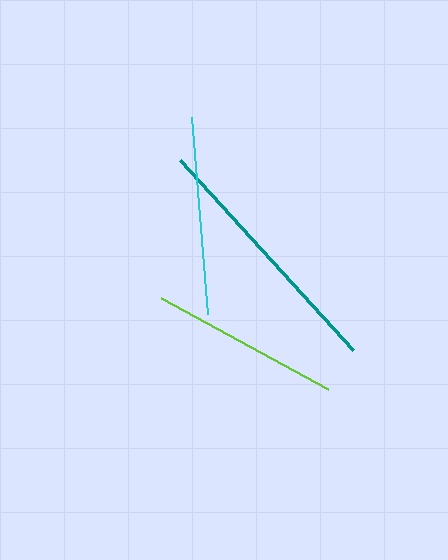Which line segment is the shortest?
The lime line is the shortest at approximately 190 pixels.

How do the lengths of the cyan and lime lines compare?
The cyan and lime lines are approximately the same length.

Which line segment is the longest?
The teal line is the longest at approximately 257 pixels.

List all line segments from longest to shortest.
From longest to shortest: teal, cyan, lime.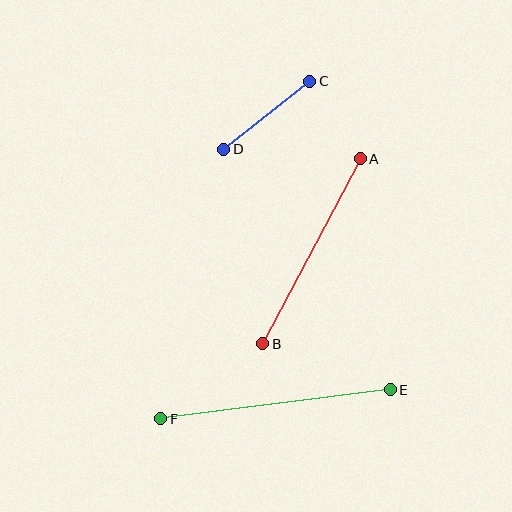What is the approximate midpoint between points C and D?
The midpoint is at approximately (267, 115) pixels.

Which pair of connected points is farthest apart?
Points E and F are farthest apart.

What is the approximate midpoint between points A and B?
The midpoint is at approximately (312, 251) pixels.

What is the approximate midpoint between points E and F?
The midpoint is at approximately (275, 404) pixels.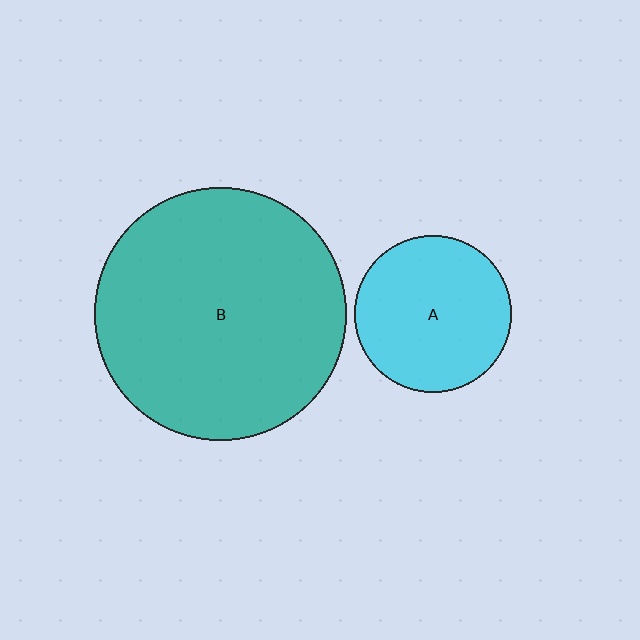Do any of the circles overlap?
No, none of the circles overlap.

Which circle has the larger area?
Circle B (teal).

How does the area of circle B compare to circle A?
Approximately 2.6 times.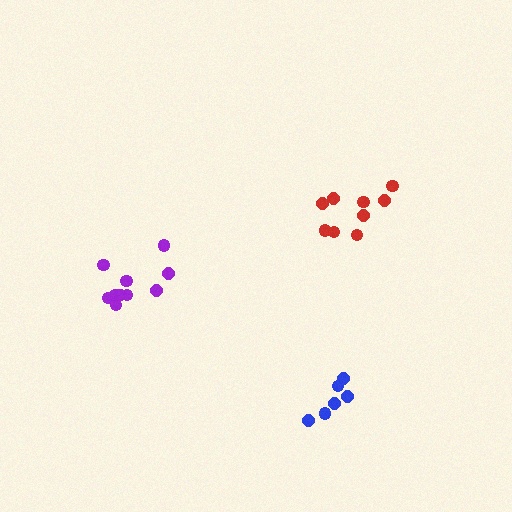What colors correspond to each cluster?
The clusters are colored: blue, purple, red.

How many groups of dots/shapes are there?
There are 3 groups.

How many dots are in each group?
Group 1: 6 dots, Group 2: 11 dots, Group 3: 9 dots (26 total).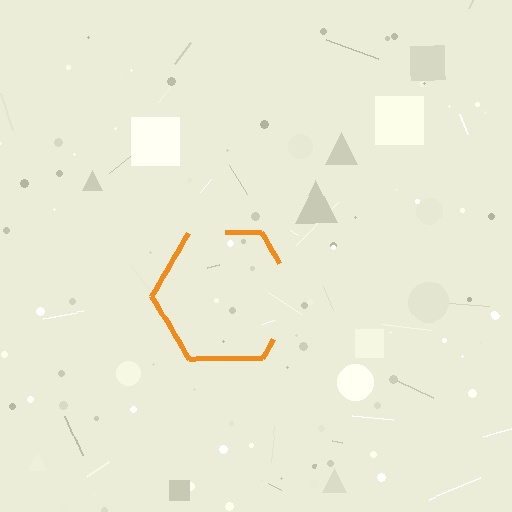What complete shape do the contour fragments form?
The contour fragments form a hexagon.